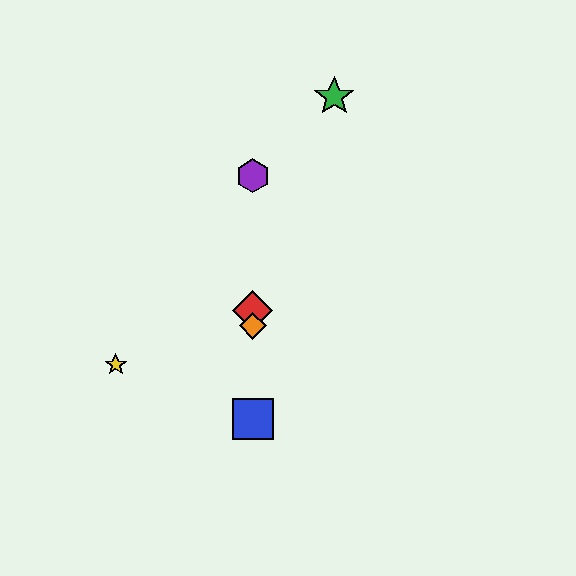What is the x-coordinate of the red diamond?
The red diamond is at x≈253.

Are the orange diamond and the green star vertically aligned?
No, the orange diamond is at x≈253 and the green star is at x≈334.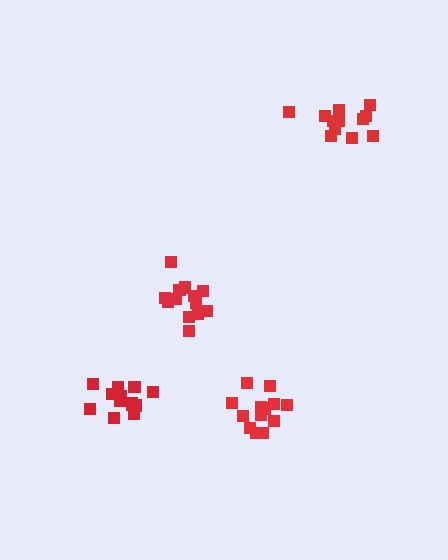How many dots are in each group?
Group 1: 13 dots, Group 2: 13 dots, Group 3: 13 dots, Group 4: 13 dots (52 total).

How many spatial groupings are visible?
There are 4 spatial groupings.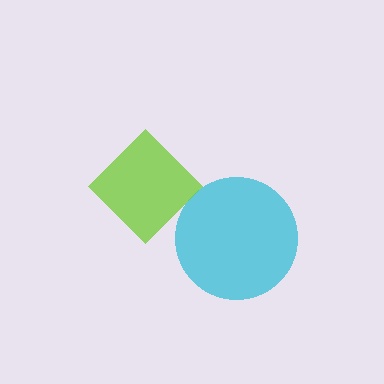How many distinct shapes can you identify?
There are 2 distinct shapes: a cyan circle, a lime diamond.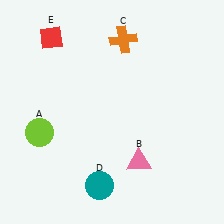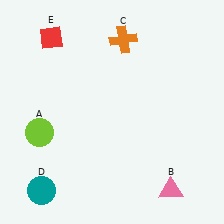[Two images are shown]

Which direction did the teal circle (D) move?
The teal circle (D) moved left.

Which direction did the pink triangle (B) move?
The pink triangle (B) moved right.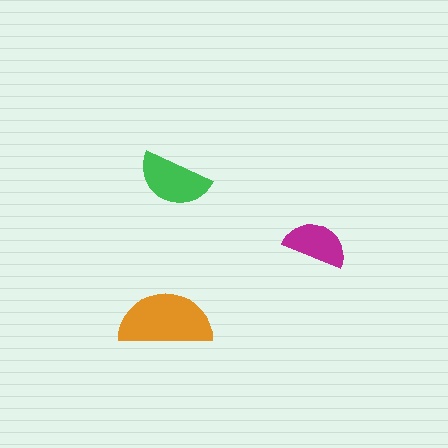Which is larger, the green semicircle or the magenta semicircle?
The green one.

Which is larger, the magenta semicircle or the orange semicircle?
The orange one.